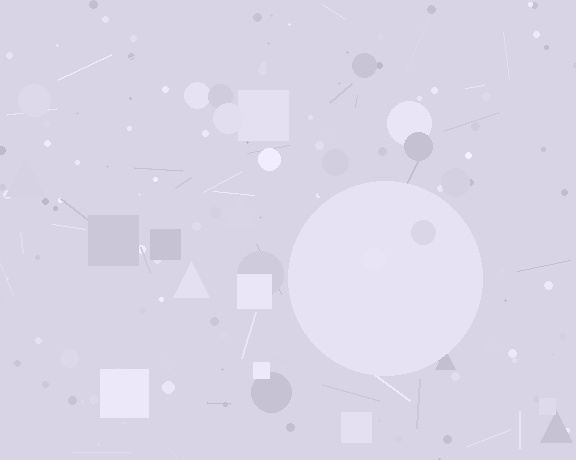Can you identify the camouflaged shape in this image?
The camouflaged shape is a circle.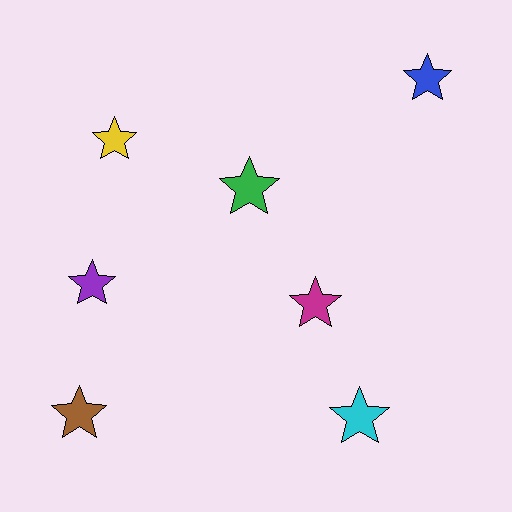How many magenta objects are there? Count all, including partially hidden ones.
There is 1 magenta object.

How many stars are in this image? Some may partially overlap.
There are 7 stars.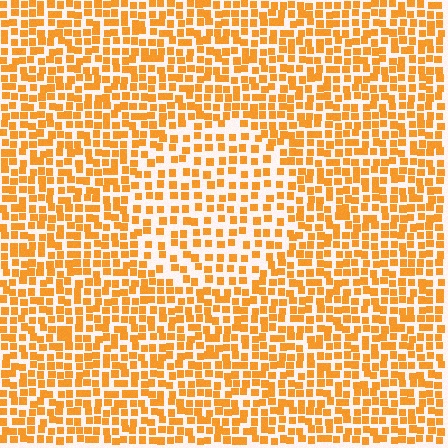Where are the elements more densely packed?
The elements are more densely packed outside the circle boundary.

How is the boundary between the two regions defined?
The boundary is defined by a change in element density (approximately 1.7x ratio). All elements are the same color, size, and shape.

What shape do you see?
I see a circle.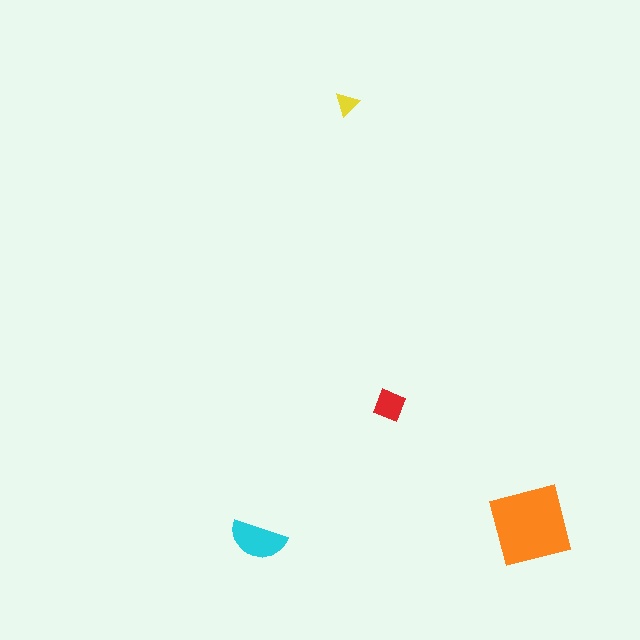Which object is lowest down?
The cyan semicircle is bottommost.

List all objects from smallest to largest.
The yellow triangle, the red square, the cyan semicircle, the orange square.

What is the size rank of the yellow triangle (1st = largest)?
4th.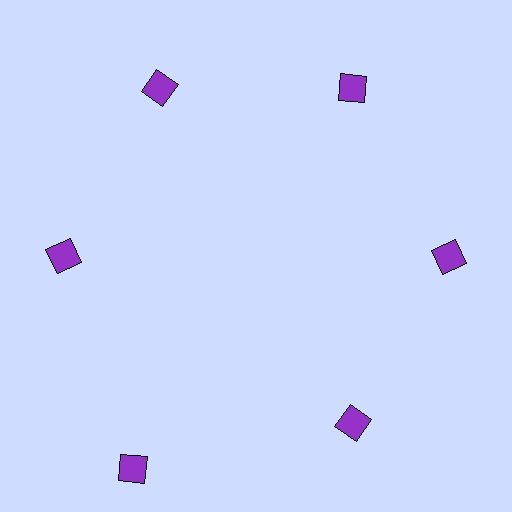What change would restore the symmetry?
The symmetry would be restored by moving it inward, back onto the ring so that all 6 squares sit at equal angles and equal distance from the center.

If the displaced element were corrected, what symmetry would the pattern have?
It would have 6-fold rotational symmetry — the pattern would map onto itself every 60 degrees.